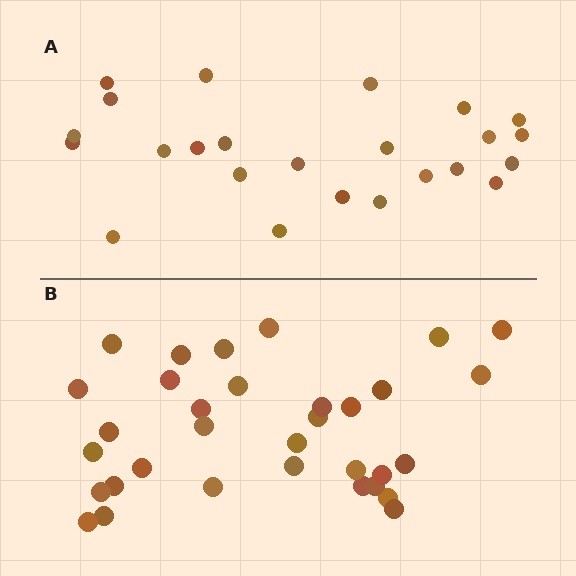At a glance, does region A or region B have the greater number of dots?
Region B (the bottom region) has more dots.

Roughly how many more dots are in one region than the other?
Region B has roughly 8 or so more dots than region A.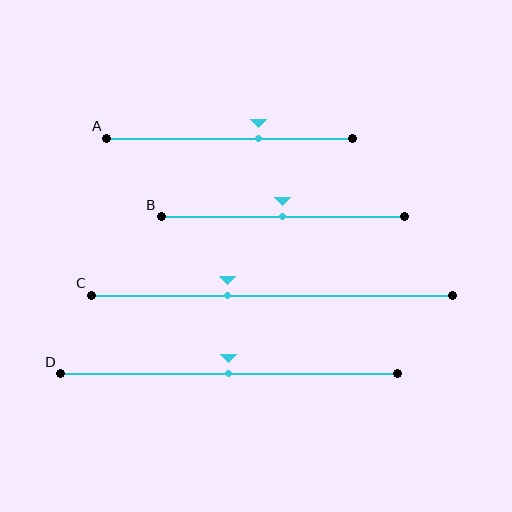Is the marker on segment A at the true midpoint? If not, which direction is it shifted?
No, the marker on segment A is shifted to the right by about 12% of the segment length.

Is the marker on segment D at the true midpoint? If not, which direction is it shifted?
Yes, the marker on segment D is at the true midpoint.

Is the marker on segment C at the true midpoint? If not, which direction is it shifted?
No, the marker on segment C is shifted to the left by about 12% of the segment length.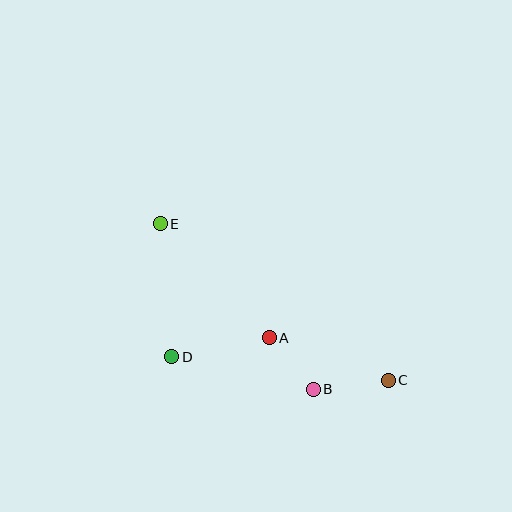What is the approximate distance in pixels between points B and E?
The distance between B and E is approximately 225 pixels.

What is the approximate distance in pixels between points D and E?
The distance between D and E is approximately 133 pixels.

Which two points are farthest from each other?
Points C and E are farthest from each other.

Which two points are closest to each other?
Points A and B are closest to each other.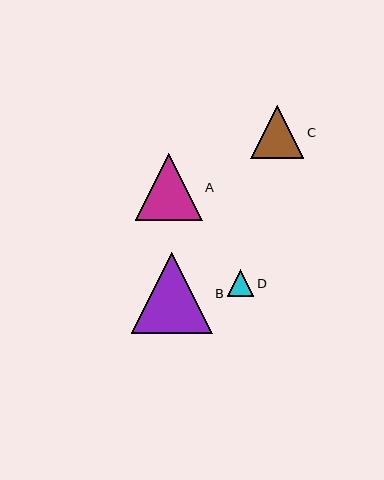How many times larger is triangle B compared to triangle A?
Triangle B is approximately 1.2 times the size of triangle A.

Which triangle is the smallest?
Triangle D is the smallest with a size of approximately 27 pixels.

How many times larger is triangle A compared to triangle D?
Triangle A is approximately 2.5 times the size of triangle D.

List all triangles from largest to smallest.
From largest to smallest: B, A, C, D.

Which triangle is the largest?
Triangle B is the largest with a size of approximately 81 pixels.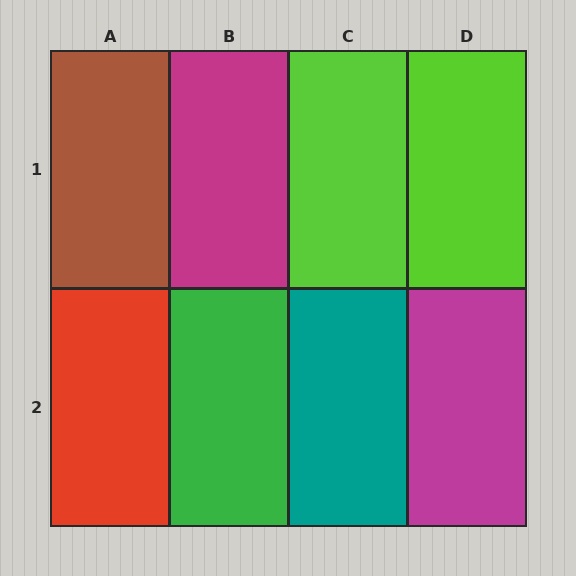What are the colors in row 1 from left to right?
Brown, magenta, lime, lime.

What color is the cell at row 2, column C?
Teal.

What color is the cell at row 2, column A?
Red.